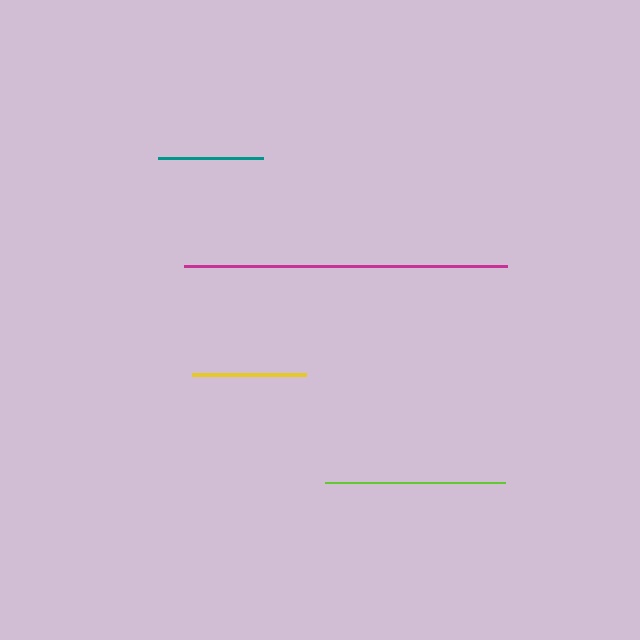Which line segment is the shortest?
The teal line is the shortest at approximately 106 pixels.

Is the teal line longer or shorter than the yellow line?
The yellow line is longer than the teal line.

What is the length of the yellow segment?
The yellow segment is approximately 114 pixels long.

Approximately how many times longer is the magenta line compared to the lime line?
The magenta line is approximately 1.8 times the length of the lime line.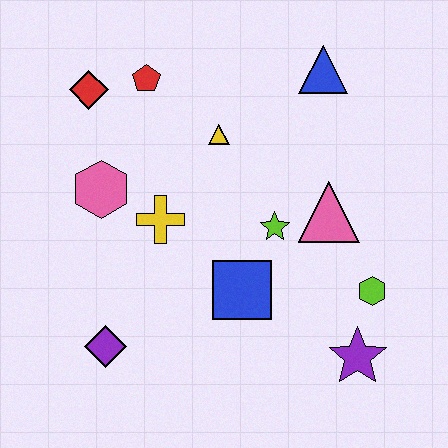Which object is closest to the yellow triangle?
The red pentagon is closest to the yellow triangle.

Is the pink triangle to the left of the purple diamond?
No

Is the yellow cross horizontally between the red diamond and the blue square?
Yes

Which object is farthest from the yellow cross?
The purple star is farthest from the yellow cross.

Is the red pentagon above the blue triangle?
No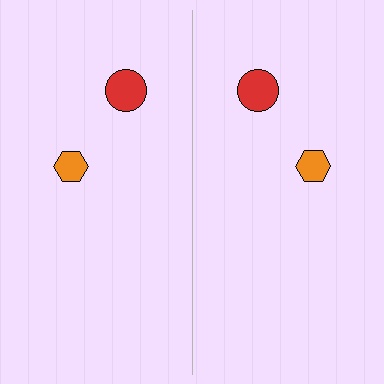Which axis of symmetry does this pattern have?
The pattern has a vertical axis of symmetry running through the center of the image.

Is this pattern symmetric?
Yes, this pattern has bilateral (reflection) symmetry.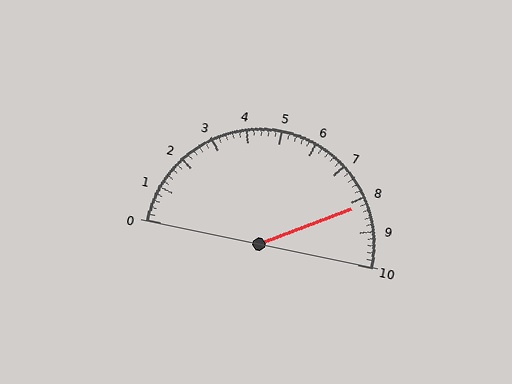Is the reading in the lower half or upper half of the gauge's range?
The reading is in the upper half of the range (0 to 10).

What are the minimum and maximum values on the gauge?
The gauge ranges from 0 to 10.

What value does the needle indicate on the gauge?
The needle indicates approximately 8.2.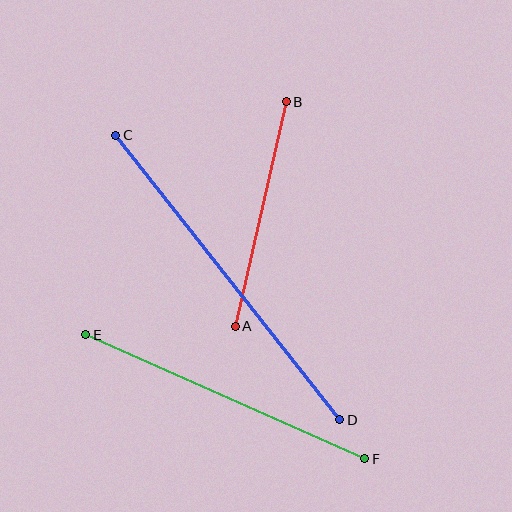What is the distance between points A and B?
The distance is approximately 230 pixels.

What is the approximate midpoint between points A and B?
The midpoint is at approximately (261, 214) pixels.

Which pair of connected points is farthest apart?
Points C and D are farthest apart.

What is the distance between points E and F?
The distance is approximately 305 pixels.